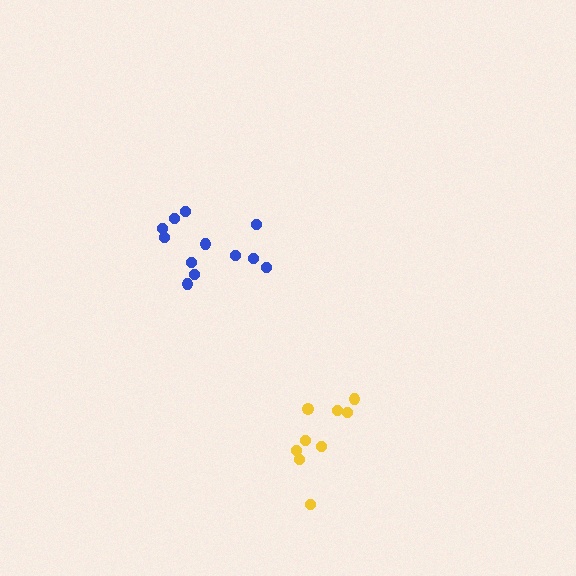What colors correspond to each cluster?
The clusters are colored: yellow, blue.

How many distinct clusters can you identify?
There are 2 distinct clusters.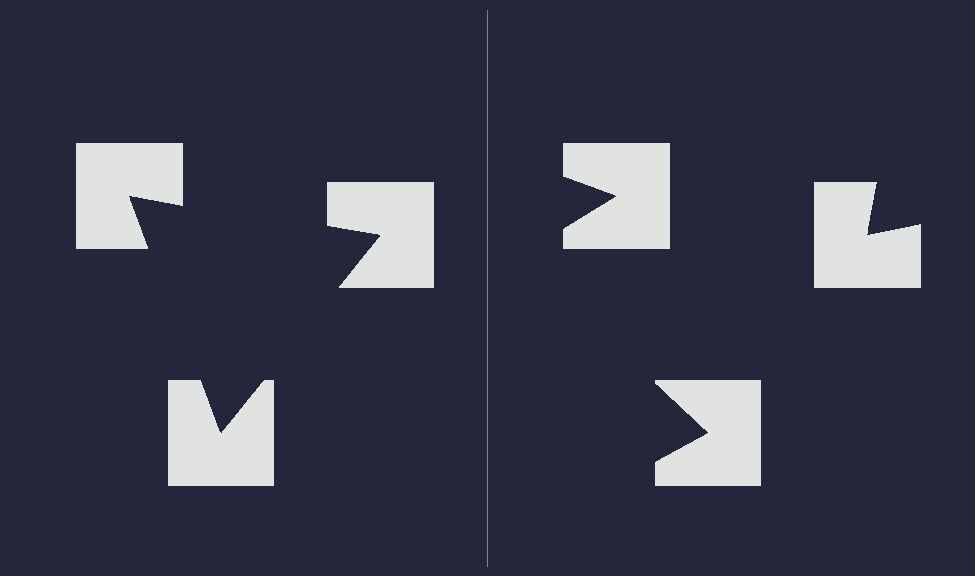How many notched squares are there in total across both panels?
6 — 3 on each side.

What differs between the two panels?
The notched squares are positioned identically on both sides; only the wedge orientations differ. On the left they align to a triangle; on the right they are misaligned.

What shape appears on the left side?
An illusory triangle.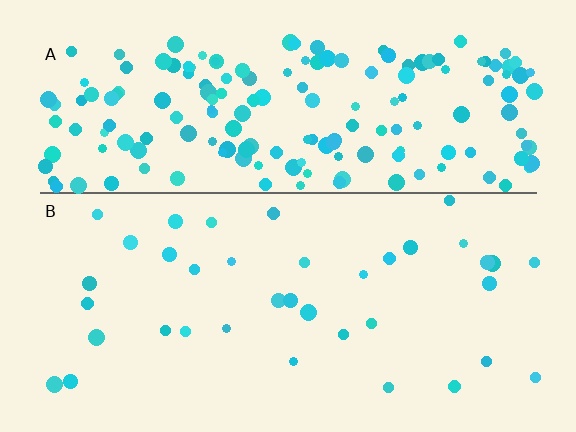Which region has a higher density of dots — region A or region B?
A (the top).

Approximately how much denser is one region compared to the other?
Approximately 4.9× — region A over region B.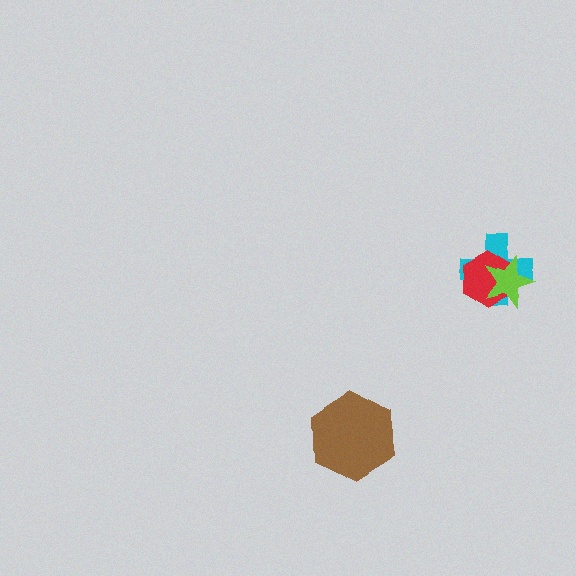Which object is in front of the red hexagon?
The lime star is in front of the red hexagon.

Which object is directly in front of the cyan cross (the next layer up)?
The red hexagon is directly in front of the cyan cross.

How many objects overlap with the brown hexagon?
0 objects overlap with the brown hexagon.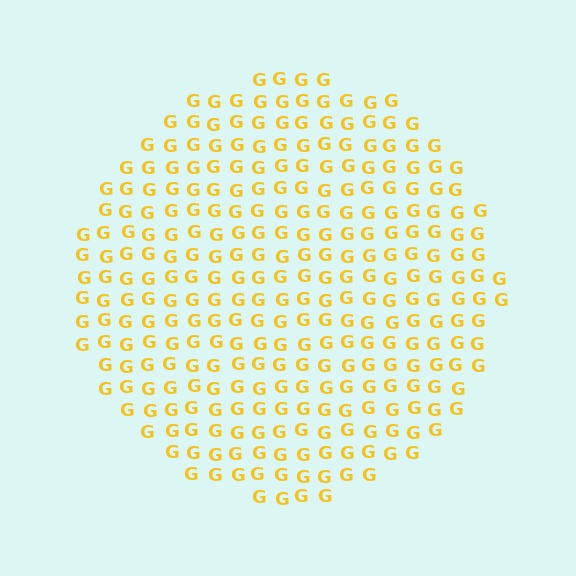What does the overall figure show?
The overall figure shows a circle.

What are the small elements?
The small elements are letter G's.